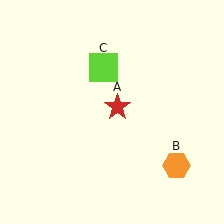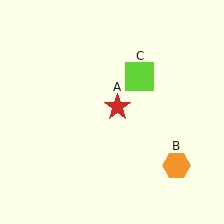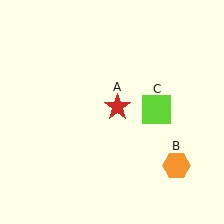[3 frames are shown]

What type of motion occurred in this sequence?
The lime square (object C) rotated clockwise around the center of the scene.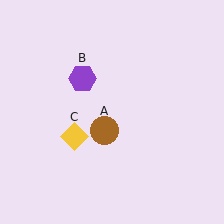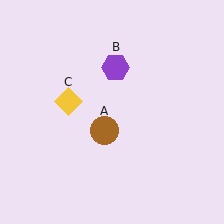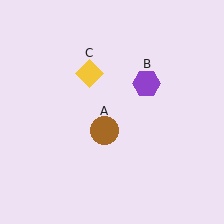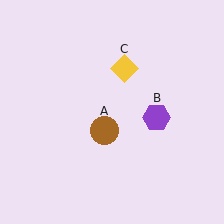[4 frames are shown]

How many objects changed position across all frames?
2 objects changed position: purple hexagon (object B), yellow diamond (object C).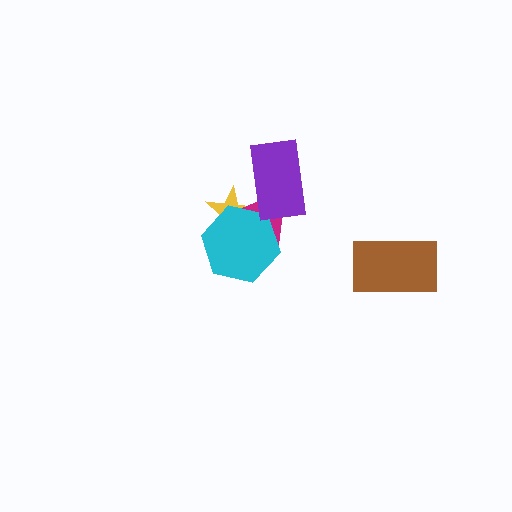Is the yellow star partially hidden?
Yes, it is partially covered by another shape.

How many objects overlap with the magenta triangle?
3 objects overlap with the magenta triangle.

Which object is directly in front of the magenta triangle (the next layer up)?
The cyan hexagon is directly in front of the magenta triangle.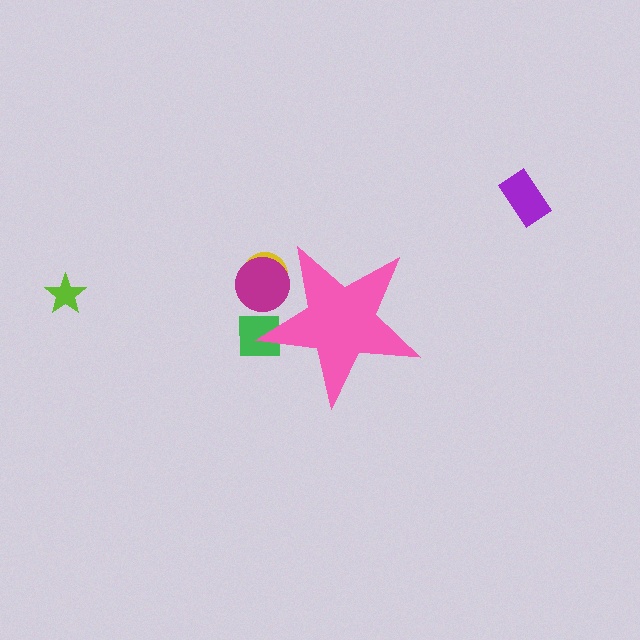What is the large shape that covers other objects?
A pink star.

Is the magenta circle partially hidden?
Yes, the magenta circle is partially hidden behind the pink star.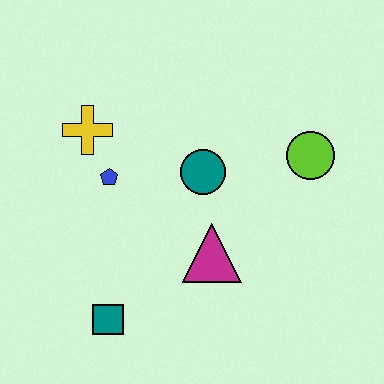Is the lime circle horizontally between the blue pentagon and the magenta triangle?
No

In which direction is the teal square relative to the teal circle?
The teal square is below the teal circle.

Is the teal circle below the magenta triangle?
No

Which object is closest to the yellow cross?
The blue pentagon is closest to the yellow cross.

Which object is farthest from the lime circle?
The teal square is farthest from the lime circle.